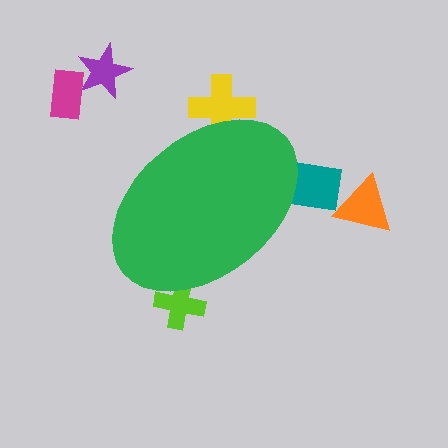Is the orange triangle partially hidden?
No, the orange triangle is fully visible.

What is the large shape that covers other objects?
A green ellipse.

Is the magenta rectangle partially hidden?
No, the magenta rectangle is fully visible.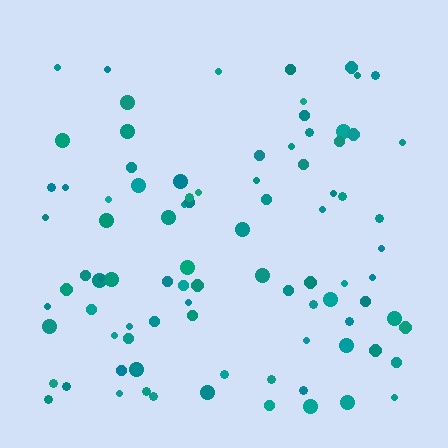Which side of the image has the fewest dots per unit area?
The top.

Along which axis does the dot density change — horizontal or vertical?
Vertical.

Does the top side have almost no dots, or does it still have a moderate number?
Still a moderate number, just noticeably fewer than the bottom.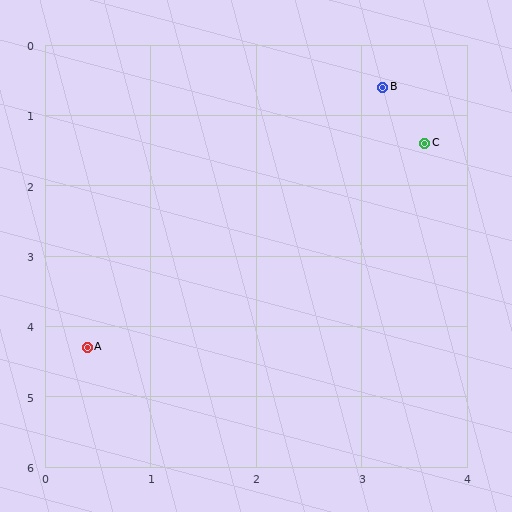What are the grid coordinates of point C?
Point C is at approximately (3.6, 1.4).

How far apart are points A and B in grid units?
Points A and B are about 4.6 grid units apart.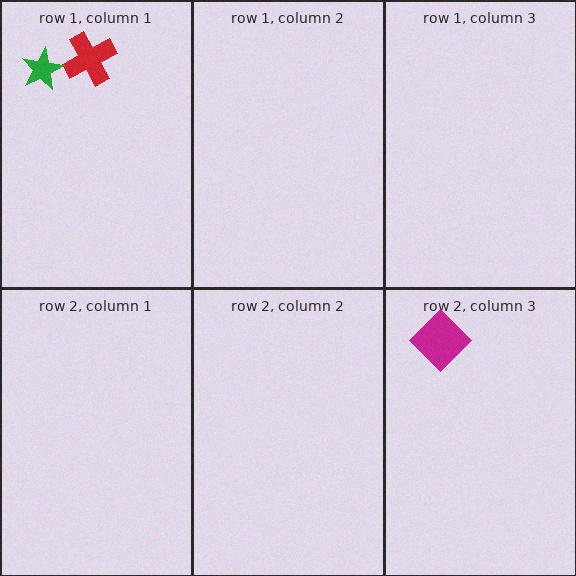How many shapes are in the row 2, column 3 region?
1.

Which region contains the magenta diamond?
The row 2, column 3 region.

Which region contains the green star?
The row 1, column 1 region.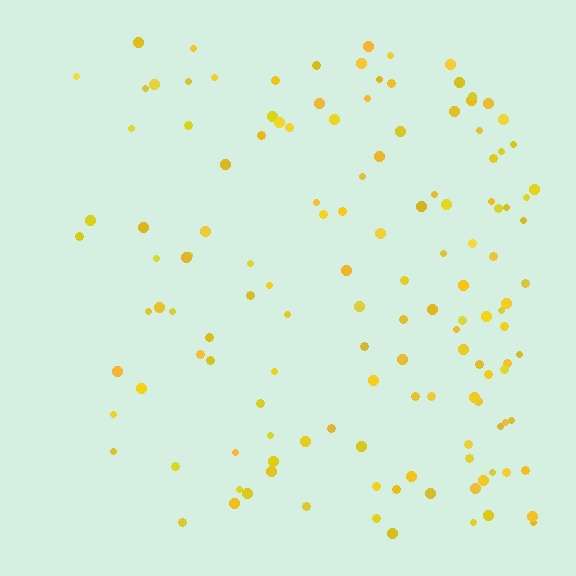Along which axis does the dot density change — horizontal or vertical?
Horizontal.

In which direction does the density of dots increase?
From left to right, with the right side densest.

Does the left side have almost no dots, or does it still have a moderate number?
Still a moderate number, just noticeably fewer than the right.